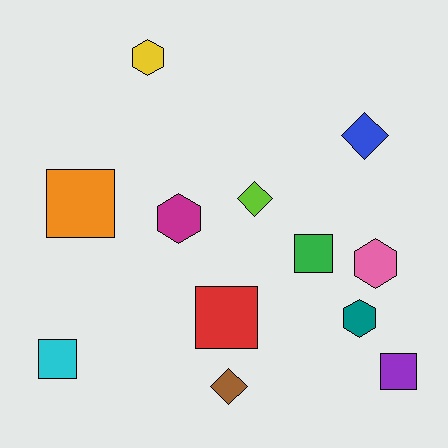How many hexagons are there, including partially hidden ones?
There are 4 hexagons.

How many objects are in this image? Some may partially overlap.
There are 12 objects.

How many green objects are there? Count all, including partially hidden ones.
There is 1 green object.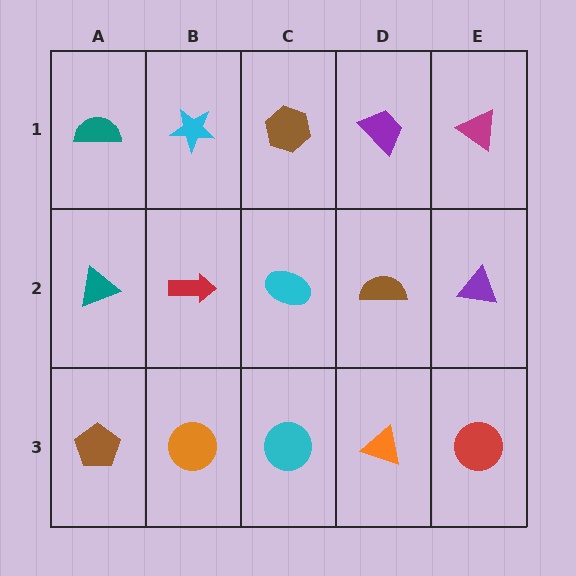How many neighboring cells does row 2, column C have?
4.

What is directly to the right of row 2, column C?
A brown semicircle.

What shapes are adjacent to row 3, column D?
A brown semicircle (row 2, column D), a cyan circle (row 3, column C), a red circle (row 3, column E).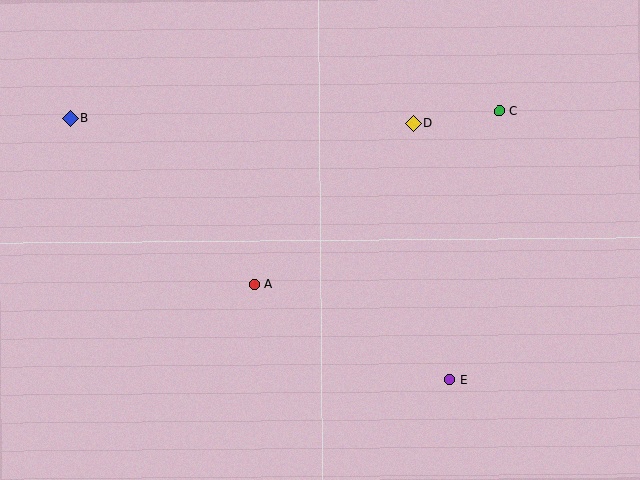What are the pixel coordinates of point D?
Point D is at (413, 124).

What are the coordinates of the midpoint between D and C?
The midpoint between D and C is at (456, 117).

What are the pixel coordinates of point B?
Point B is at (70, 118).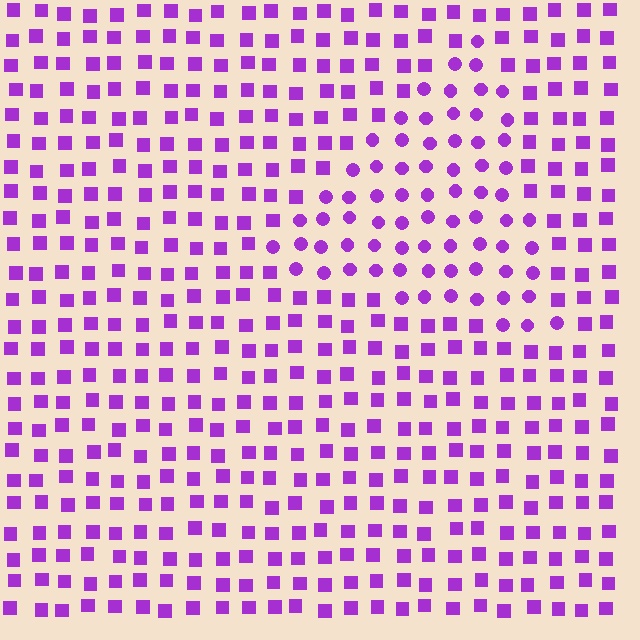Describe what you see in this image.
The image is filled with small purple elements arranged in a uniform grid. A triangle-shaped region contains circles, while the surrounding area contains squares. The boundary is defined purely by the change in element shape.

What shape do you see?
I see a triangle.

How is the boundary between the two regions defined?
The boundary is defined by a change in element shape: circles inside vs. squares outside. All elements share the same color and spacing.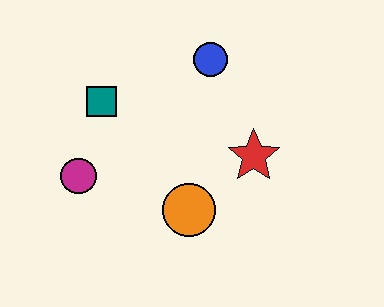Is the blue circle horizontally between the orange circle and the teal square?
No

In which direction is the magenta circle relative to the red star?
The magenta circle is to the left of the red star.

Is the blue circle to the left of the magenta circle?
No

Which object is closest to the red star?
The orange circle is closest to the red star.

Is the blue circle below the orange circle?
No